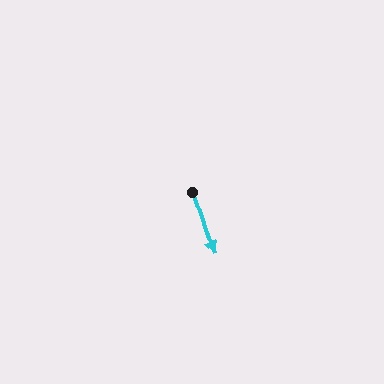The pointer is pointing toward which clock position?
Roughly 5 o'clock.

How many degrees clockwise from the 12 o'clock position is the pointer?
Approximately 162 degrees.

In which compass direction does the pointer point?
South.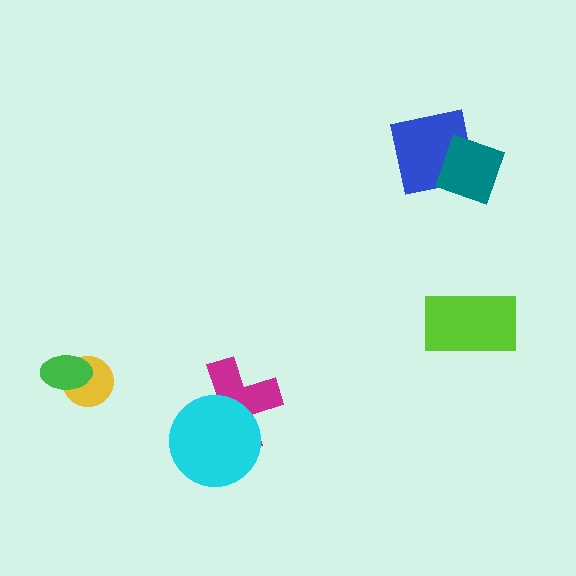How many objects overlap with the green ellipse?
1 object overlaps with the green ellipse.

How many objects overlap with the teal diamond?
1 object overlaps with the teal diamond.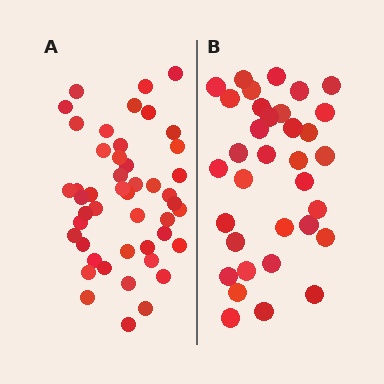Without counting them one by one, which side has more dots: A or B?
Region A (the left region) has more dots.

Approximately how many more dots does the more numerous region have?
Region A has approximately 15 more dots than region B.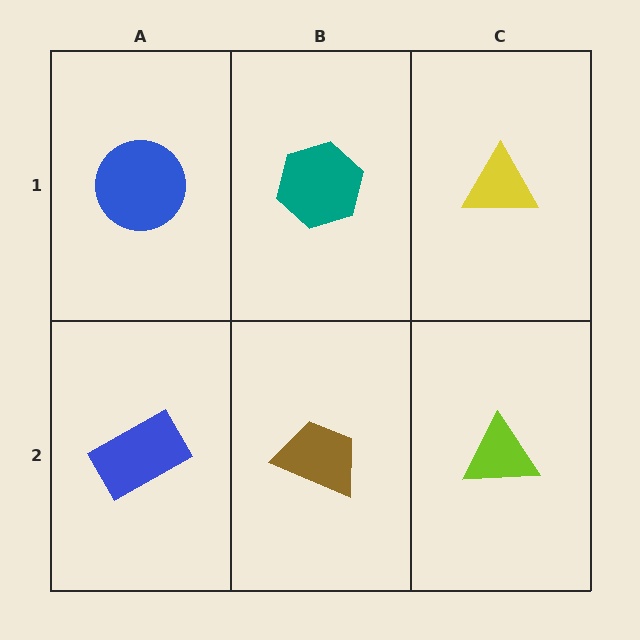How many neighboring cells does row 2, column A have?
2.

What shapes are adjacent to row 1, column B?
A brown trapezoid (row 2, column B), a blue circle (row 1, column A), a yellow triangle (row 1, column C).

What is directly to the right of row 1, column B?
A yellow triangle.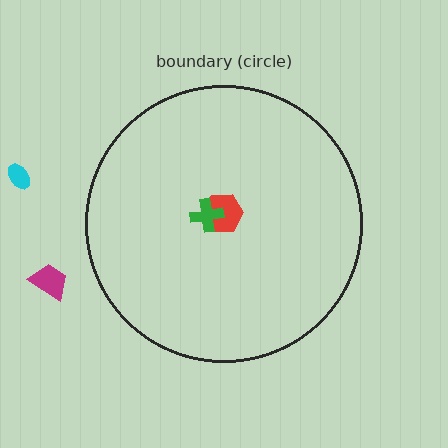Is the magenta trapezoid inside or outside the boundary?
Outside.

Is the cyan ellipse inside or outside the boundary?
Outside.